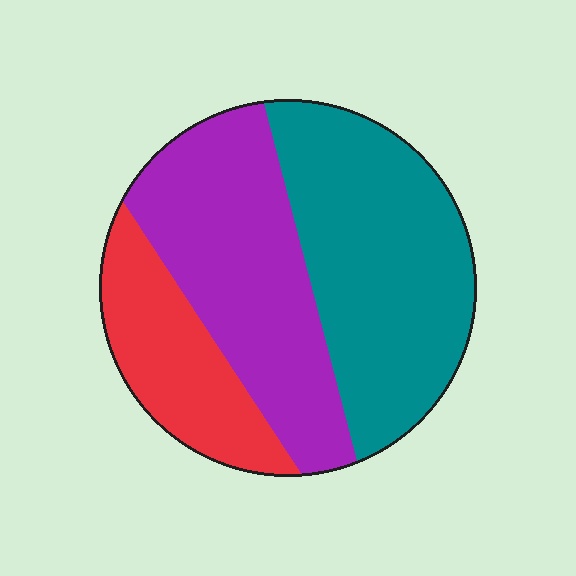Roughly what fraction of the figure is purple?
Purple covers about 35% of the figure.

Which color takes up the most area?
Teal, at roughly 40%.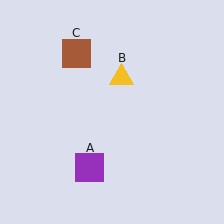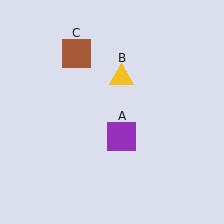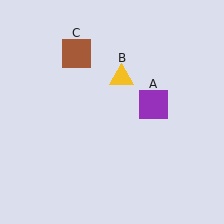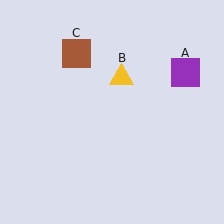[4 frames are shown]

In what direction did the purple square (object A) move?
The purple square (object A) moved up and to the right.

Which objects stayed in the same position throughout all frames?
Yellow triangle (object B) and brown square (object C) remained stationary.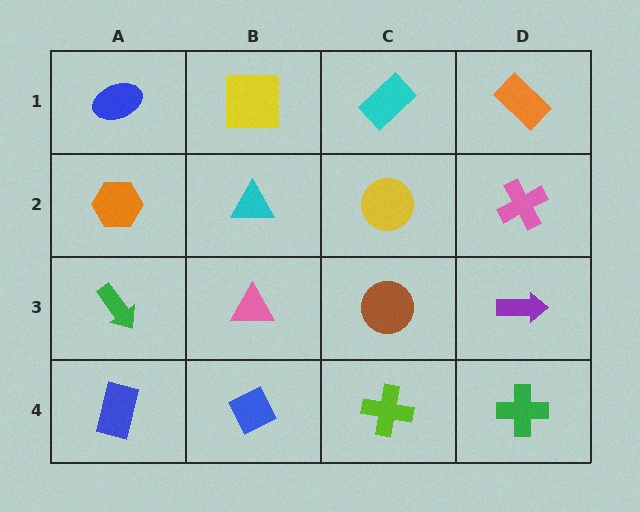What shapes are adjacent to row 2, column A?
A blue ellipse (row 1, column A), a green arrow (row 3, column A), a cyan triangle (row 2, column B).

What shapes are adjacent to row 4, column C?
A brown circle (row 3, column C), a blue diamond (row 4, column B), a green cross (row 4, column D).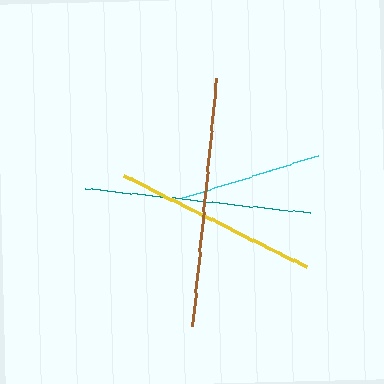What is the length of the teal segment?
The teal segment is approximately 226 pixels long.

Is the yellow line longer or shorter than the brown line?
The brown line is longer than the yellow line.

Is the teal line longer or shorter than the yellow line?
The teal line is longer than the yellow line.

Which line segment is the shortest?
The cyan line is the shortest at approximately 142 pixels.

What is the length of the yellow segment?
The yellow segment is approximately 205 pixels long.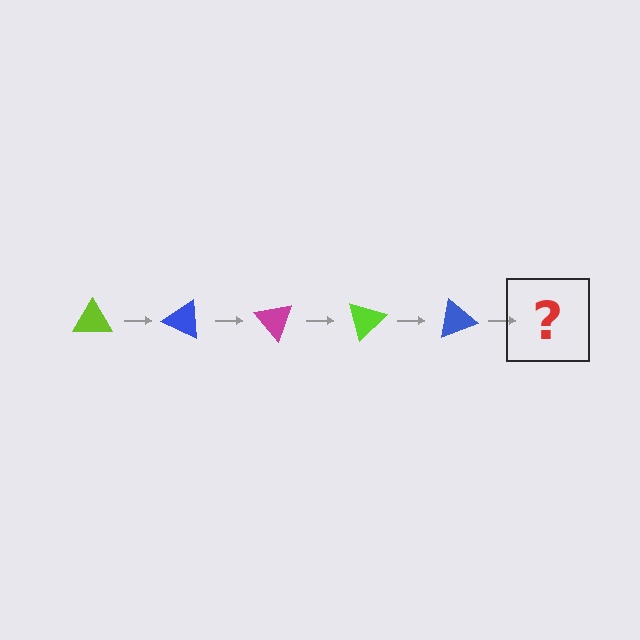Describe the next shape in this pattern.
It should be a magenta triangle, rotated 125 degrees from the start.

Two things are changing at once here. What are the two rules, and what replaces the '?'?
The two rules are that it rotates 25 degrees each step and the color cycles through lime, blue, and magenta. The '?' should be a magenta triangle, rotated 125 degrees from the start.